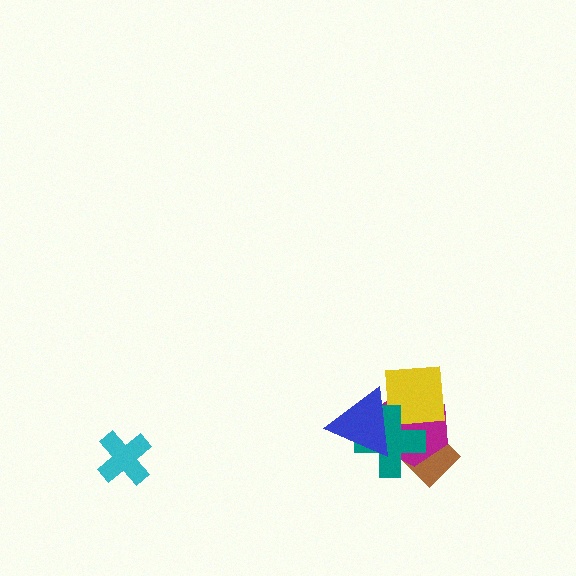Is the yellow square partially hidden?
Yes, it is partially covered by another shape.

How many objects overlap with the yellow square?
4 objects overlap with the yellow square.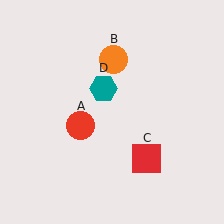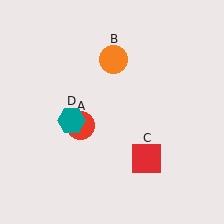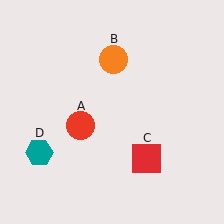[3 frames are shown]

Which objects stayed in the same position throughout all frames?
Red circle (object A) and orange circle (object B) and red square (object C) remained stationary.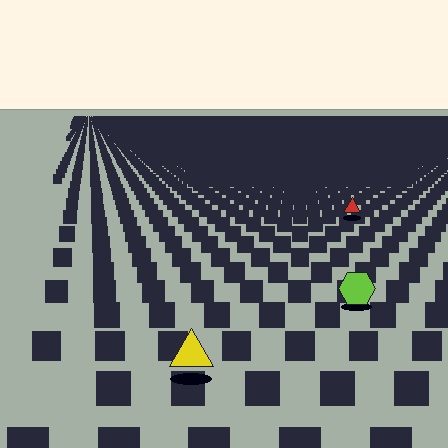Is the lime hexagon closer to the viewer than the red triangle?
Yes. The lime hexagon is closer — you can tell from the texture gradient: the ground texture is coarser near it.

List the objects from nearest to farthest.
From nearest to farthest: the yellow triangle, the lime hexagon, the red triangle.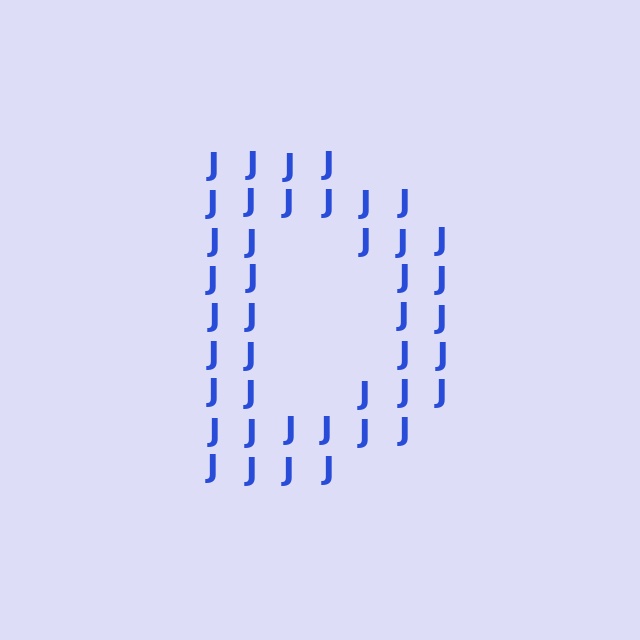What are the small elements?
The small elements are letter J's.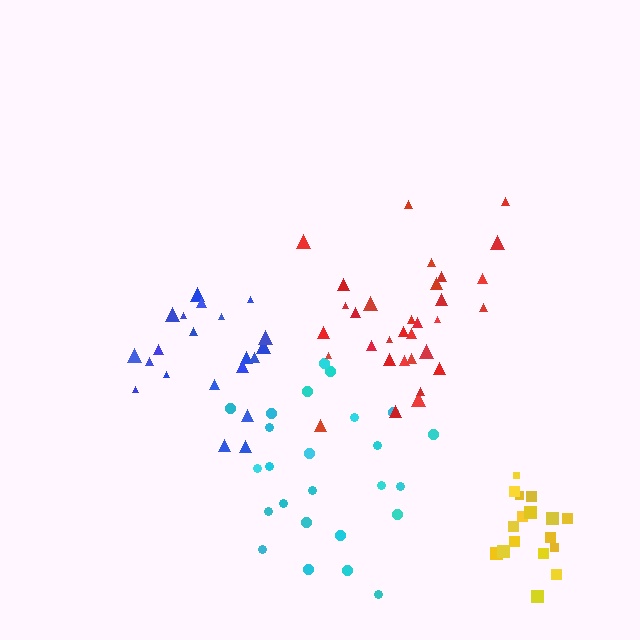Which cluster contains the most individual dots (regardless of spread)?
Red (33).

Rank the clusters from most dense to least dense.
yellow, red, blue, cyan.